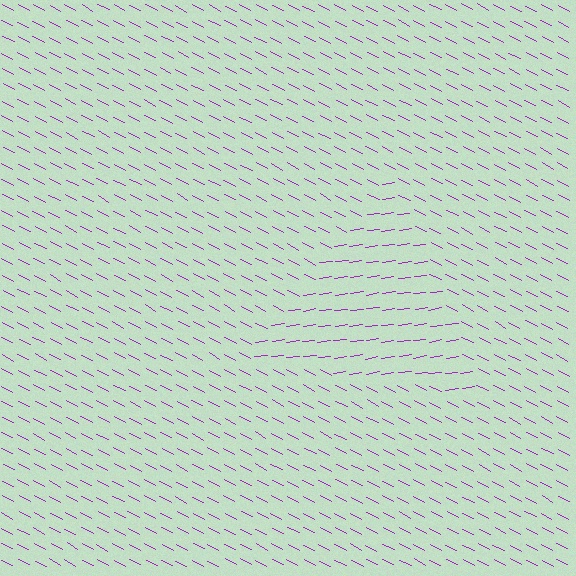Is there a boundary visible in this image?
Yes, there is a texture boundary formed by a change in line orientation.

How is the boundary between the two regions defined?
The boundary is defined purely by a change in line orientation (approximately 35 degrees difference). All lines are the same color and thickness.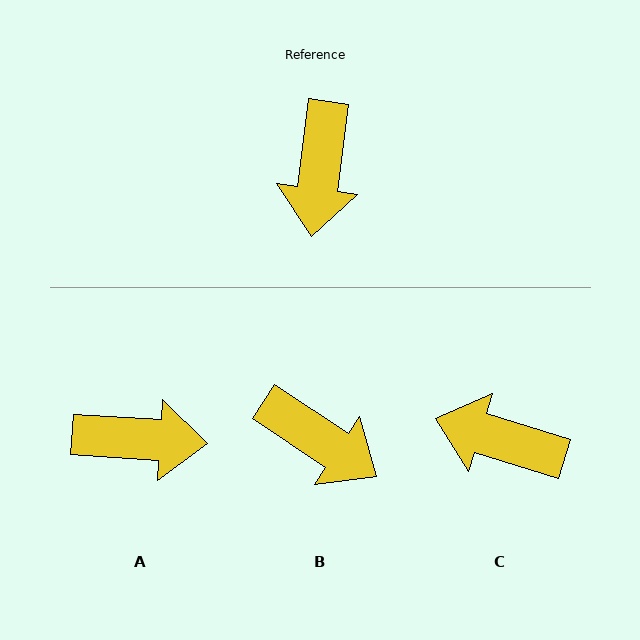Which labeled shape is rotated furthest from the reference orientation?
C, about 100 degrees away.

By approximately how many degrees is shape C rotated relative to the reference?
Approximately 100 degrees clockwise.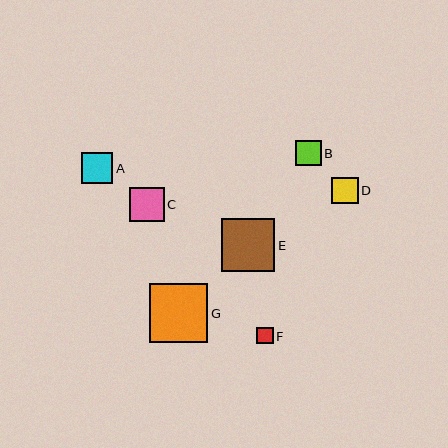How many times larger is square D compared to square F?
Square D is approximately 1.6 times the size of square F.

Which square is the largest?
Square G is the largest with a size of approximately 59 pixels.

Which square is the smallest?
Square F is the smallest with a size of approximately 17 pixels.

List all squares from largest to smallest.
From largest to smallest: G, E, C, A, D, B, F.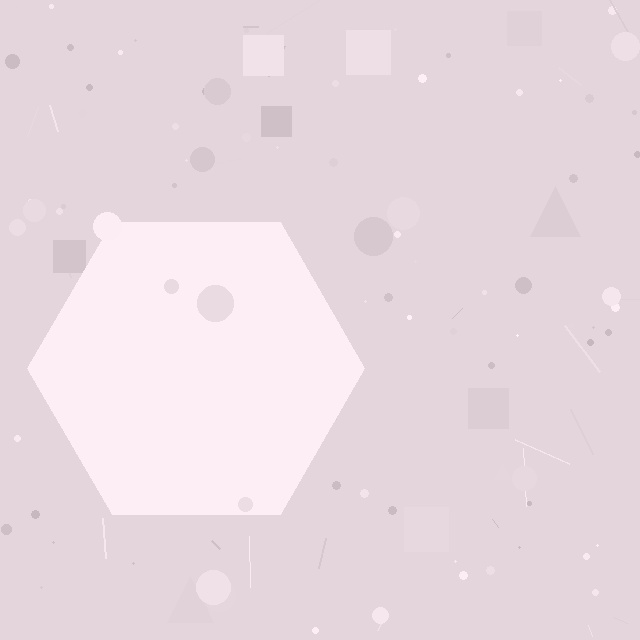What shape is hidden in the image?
A hexagon is hidden in the image.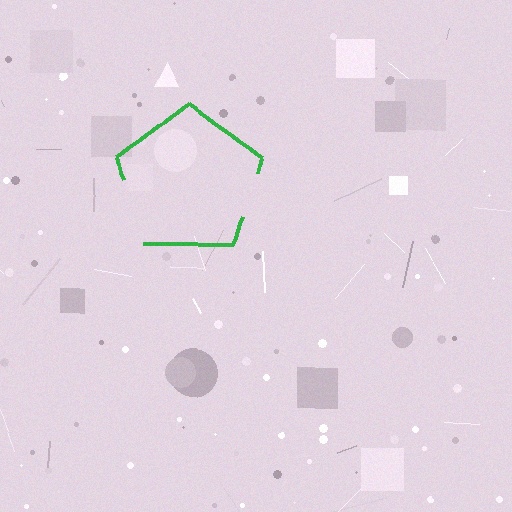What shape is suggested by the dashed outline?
The dashed outline suggests a pentagon.